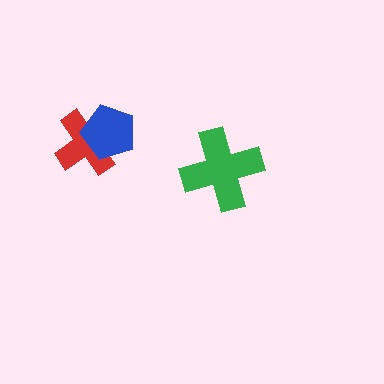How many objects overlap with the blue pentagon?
1 object overlaps with the blue pentagon.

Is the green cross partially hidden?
No, no other shape covers it.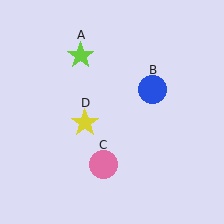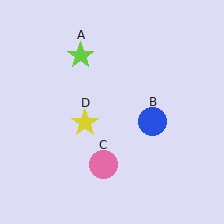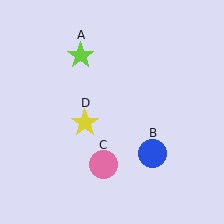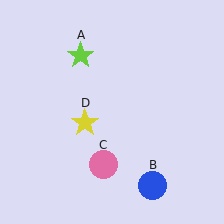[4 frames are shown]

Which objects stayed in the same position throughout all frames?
Lime star (object A) and pink circle (object C) and yellow star (object D) remained stationary.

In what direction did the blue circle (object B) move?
The blue circle (object B) moved down.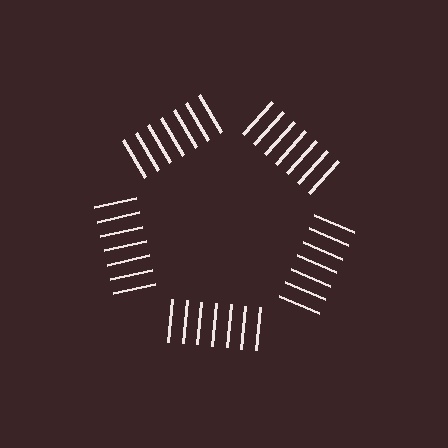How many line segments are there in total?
35 — 7 along each of the 5 edges.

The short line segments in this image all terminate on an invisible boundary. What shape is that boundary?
An illusory pentagon — the line segments terminate on its edges but no continuous stroke is drawn.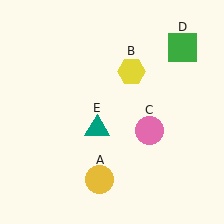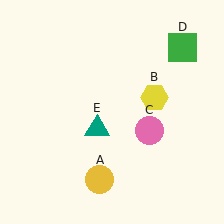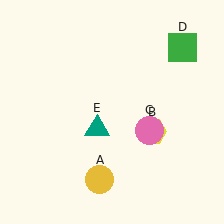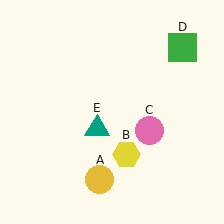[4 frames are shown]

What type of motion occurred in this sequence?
The yellow hexagon (object B) rotated clockwise around the center of the scene.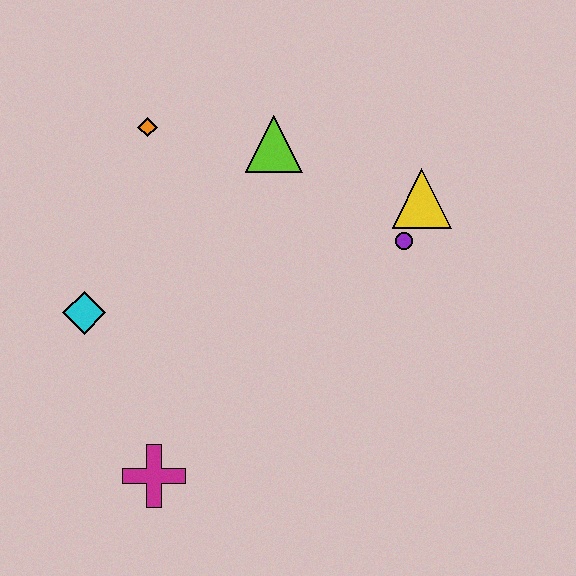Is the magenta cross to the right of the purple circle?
No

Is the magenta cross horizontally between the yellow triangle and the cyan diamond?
Yes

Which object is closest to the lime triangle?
The orange diamond is closest to the lime triangle.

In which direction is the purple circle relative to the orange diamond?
The purple circle is to the right of the orange diamond.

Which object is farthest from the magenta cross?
The yellow triangle is farthest from the magenta cross.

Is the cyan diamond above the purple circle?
No